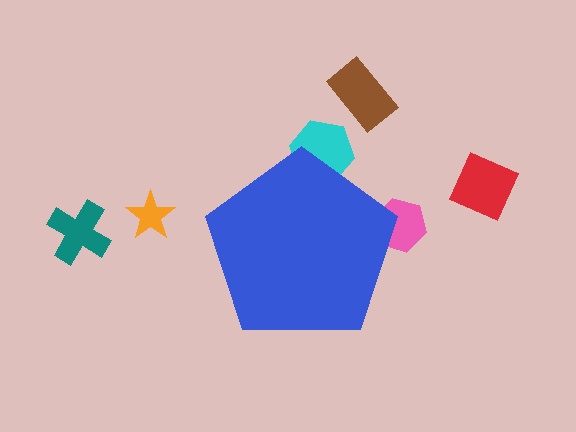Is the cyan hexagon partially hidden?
Yes, the cyan hexagon is partially hidden behind the blue pentagon.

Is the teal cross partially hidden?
No, the teal cross is fully visible.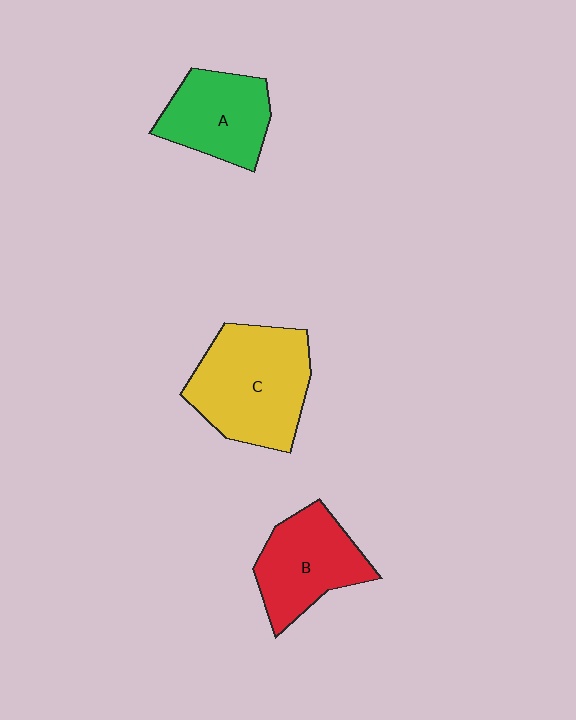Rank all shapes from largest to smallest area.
From largest to smallest: C (yellow), B (red), A (green).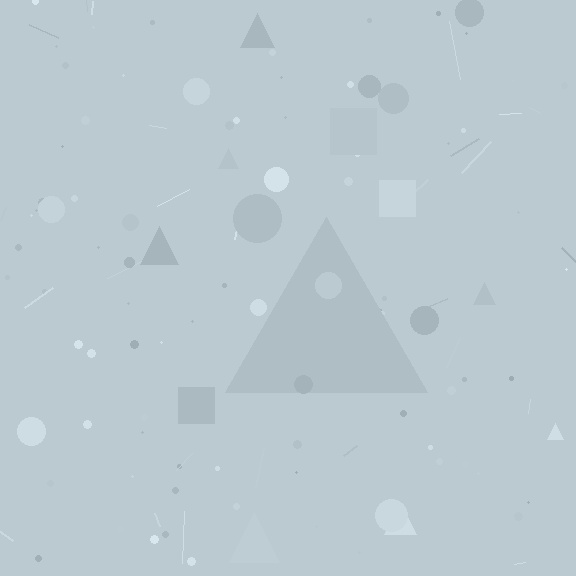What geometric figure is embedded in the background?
A triangle is embedded in the background.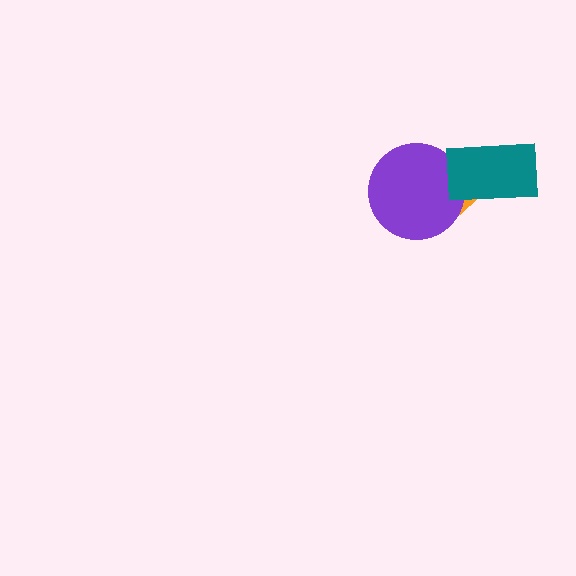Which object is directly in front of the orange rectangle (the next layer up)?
The purple circle is directly in front of the orange rectangle.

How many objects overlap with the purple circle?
2 objects overlap with the purple circle.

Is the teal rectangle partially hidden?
No, no other shape covers it.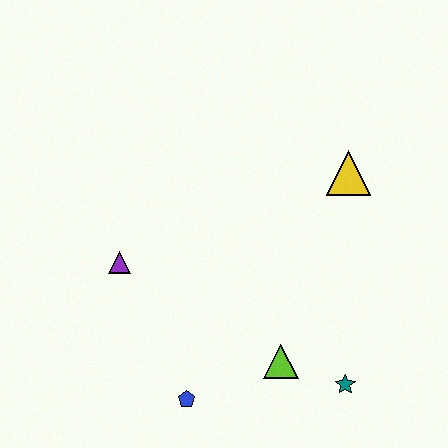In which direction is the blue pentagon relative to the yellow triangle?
The blue pentagon is below the yellow triangle.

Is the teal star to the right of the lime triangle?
Yes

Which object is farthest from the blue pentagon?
The yellow triangle is farthest from the blue pentagon.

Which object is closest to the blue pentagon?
The lime triangle is closest to the blue pentagon.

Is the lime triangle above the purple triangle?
No